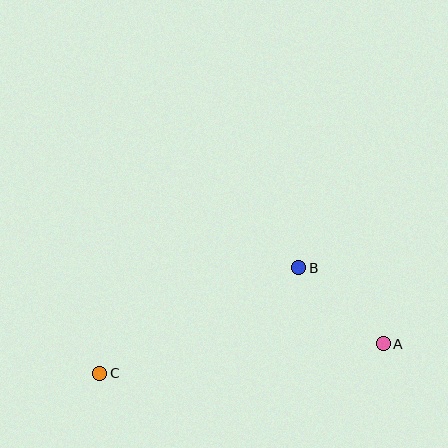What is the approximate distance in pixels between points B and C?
The distance between B and C is approximately 225 pixels.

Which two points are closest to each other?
Points A and B are closest to each other.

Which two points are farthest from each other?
Points A and C are farthest from each other.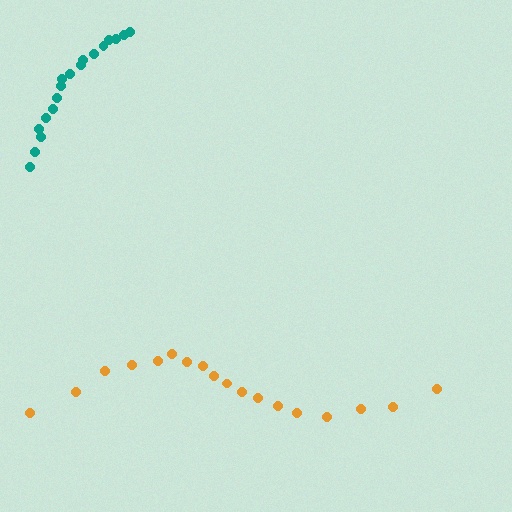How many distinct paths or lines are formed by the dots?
There are 2 distinct paths.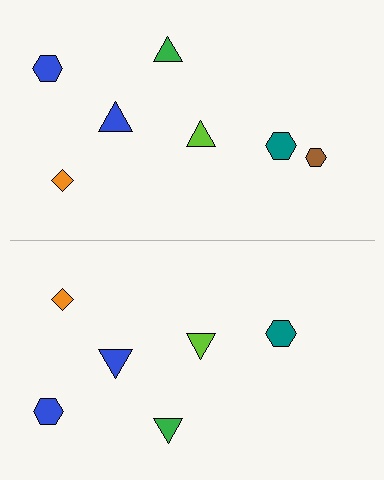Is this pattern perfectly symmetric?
No, the pattern is not perfectly symmetric. A brown hexagon is missing from the bottom side.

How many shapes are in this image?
There are 13 shapes in this image.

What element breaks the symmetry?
A brown hexagon is missing from the bottom side.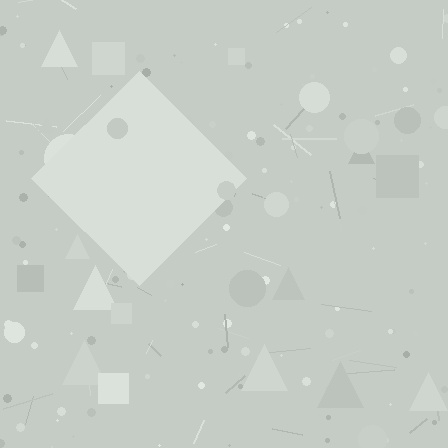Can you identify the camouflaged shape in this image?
The camouflaged shape is a diamond.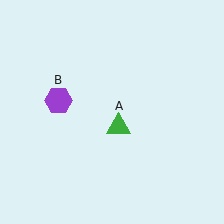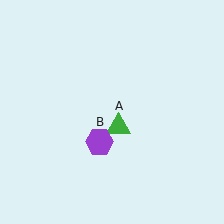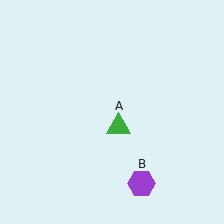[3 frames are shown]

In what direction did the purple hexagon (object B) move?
The purple hexagon (object B) moved down and to the right.